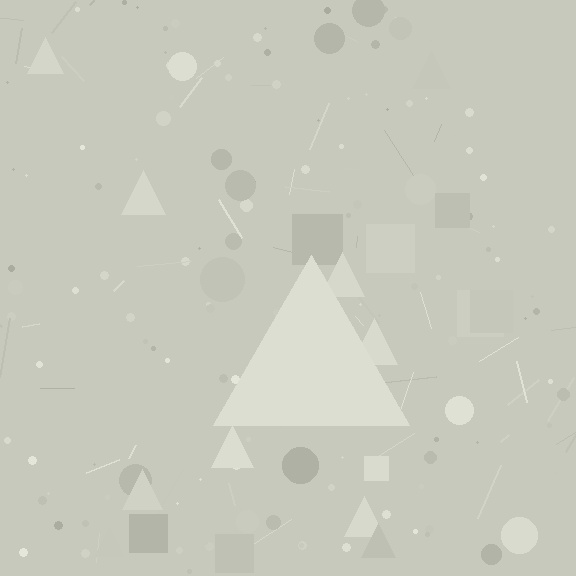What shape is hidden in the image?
A triangle is hidden in the image.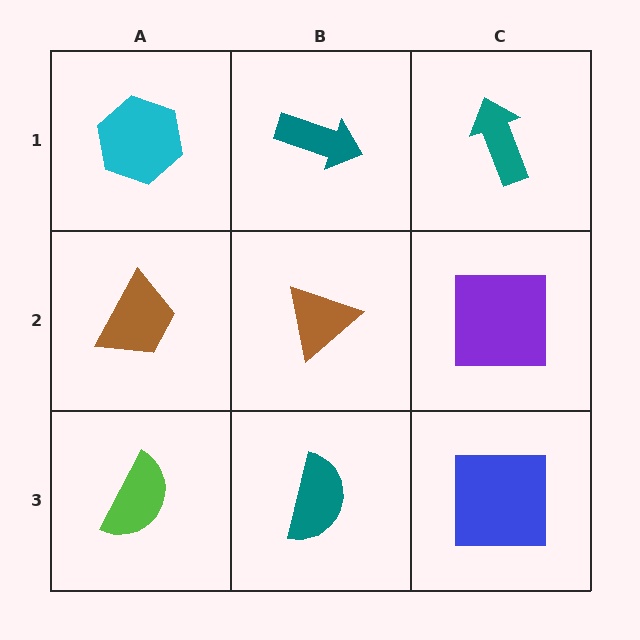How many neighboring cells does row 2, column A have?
3.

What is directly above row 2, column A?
A cyan hexagon.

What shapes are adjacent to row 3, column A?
A brown trapezoid (row 2, column A), a teal semicircle (row 3, column B).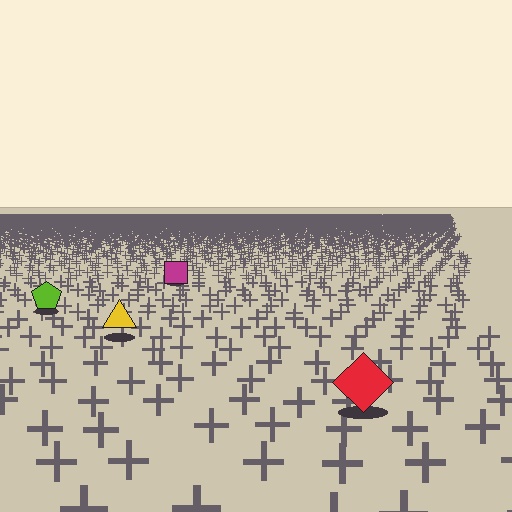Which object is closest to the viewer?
The red diamond is closest. The texture marks near it are larger and more spread out.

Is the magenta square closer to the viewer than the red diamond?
No. The red diamond is closer — you can tell from the texture gradient: the ground texture is coarser near it.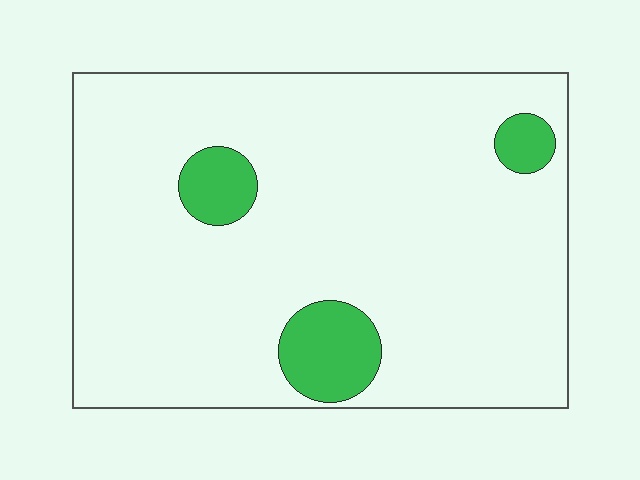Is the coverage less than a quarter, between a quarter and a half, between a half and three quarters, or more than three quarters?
Less than a quarter.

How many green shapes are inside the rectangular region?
3.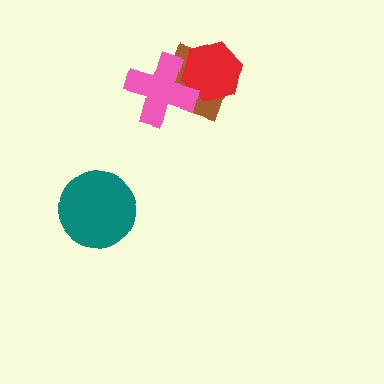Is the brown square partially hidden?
Yes, it is partially covered by another shape.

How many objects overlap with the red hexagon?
2 objects overlap with the red hexagon.